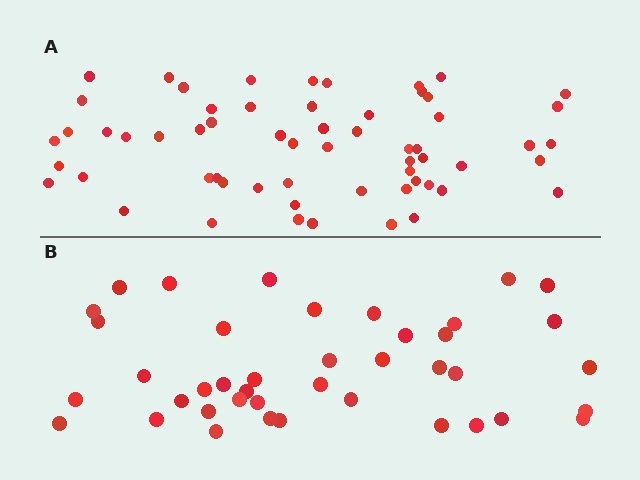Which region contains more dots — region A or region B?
Region A (the top region) has more dots.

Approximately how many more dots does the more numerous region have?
Region A has approximately 20 more dots than region B.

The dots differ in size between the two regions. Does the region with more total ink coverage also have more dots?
No. Region B has more total ink coverage because its dots are larger, but region A actually contains more individual dots. Total area can be misleading — the number of items is what matters here.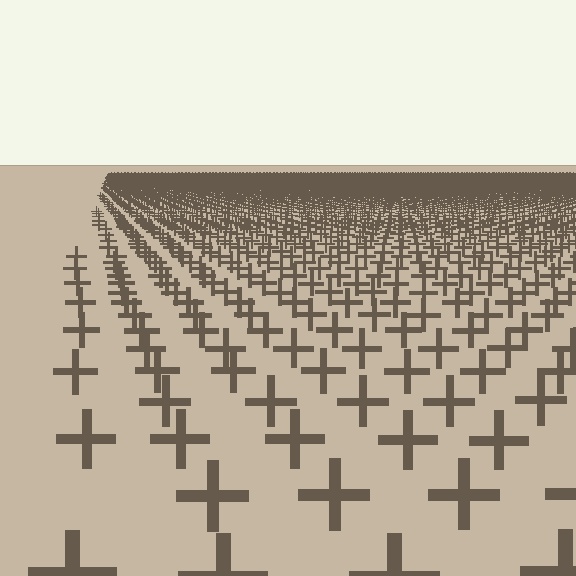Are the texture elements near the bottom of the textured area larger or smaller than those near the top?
Larger. Near the bottom, elements are closer to the viewer and appear at a bigger on-screen size.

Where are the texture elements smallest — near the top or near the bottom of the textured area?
Near the top.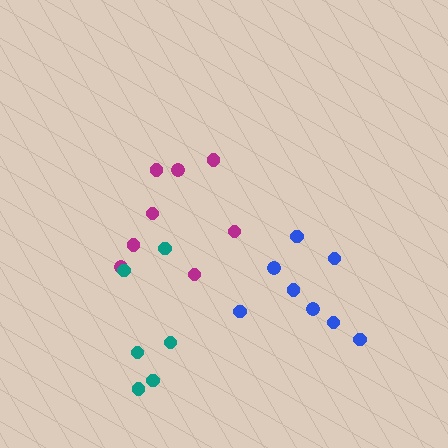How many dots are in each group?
Group 1: 8 dots, Group 2: 6 dots, Group 3: 8 dots (22 total).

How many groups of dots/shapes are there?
There are 3 groups.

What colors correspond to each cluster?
The clusters are colored: magenta, teal, blue.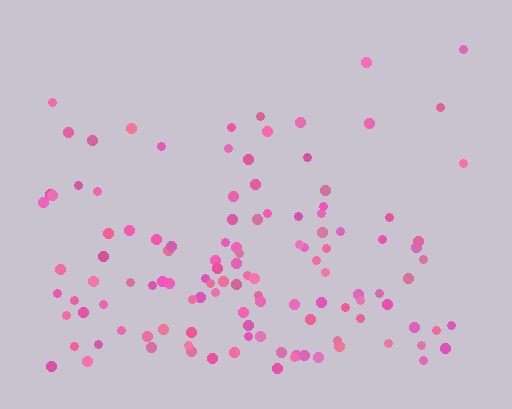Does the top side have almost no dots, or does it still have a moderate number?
Still a moderate number, just noticeably fewer than the bottom.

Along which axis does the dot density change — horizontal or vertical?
Vertical.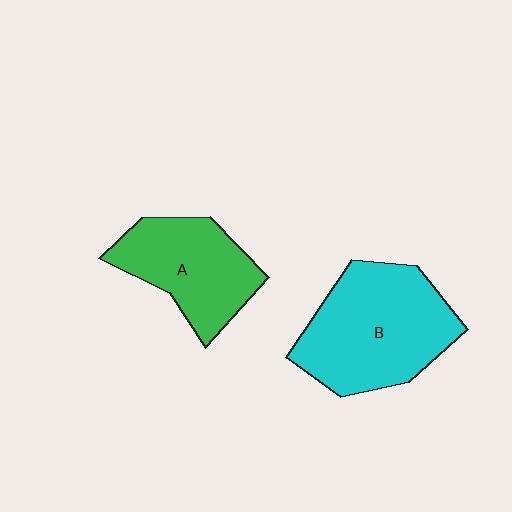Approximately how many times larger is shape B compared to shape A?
Approximately 1.4 times.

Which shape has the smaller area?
Shape A (green).